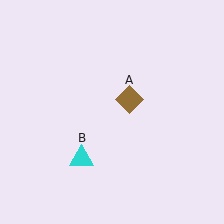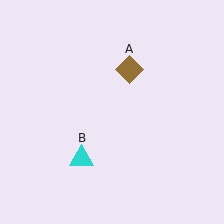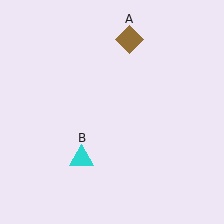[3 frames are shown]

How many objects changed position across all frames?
1 object changed position: brown diamond (object A).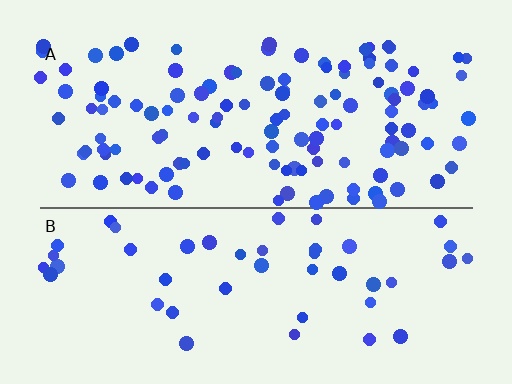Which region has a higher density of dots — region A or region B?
A (the top).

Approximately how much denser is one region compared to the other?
Approximately 2.7× — region A over region B.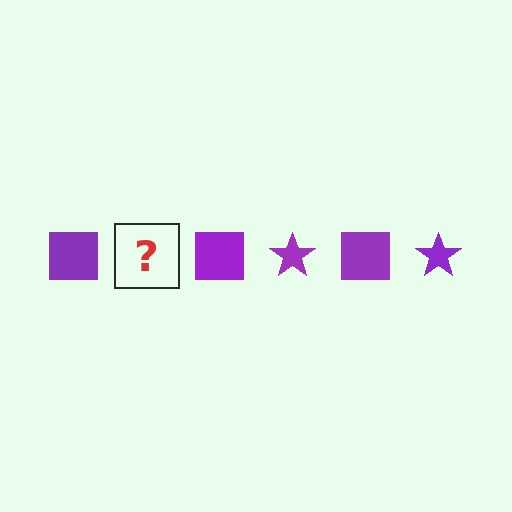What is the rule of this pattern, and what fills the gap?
The rule is that the pattern cycles through square, star shapes in purple. The gap should be filled with a purple star.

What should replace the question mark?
The question mark should be replaced with a purple star.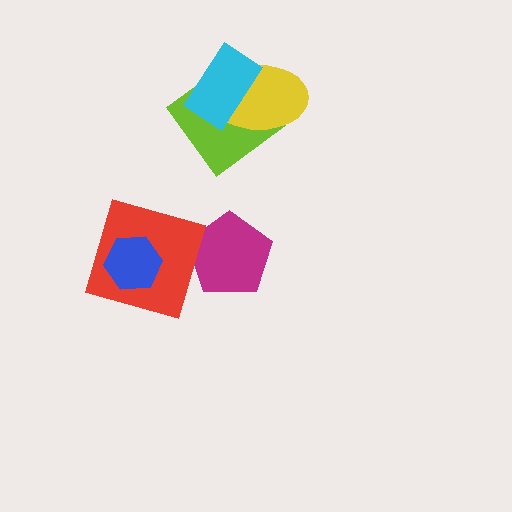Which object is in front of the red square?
The blue hexagon is in front of the red square.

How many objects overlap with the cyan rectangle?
2 objects overlap with the cyan rectangle.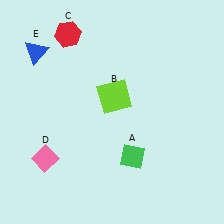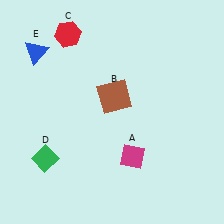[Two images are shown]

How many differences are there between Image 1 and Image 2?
There are 3 differences between the two images.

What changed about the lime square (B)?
In Image 1, B is lime. In Image 2, it changed to brown.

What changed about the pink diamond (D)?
In Image 1, D is pink. In Image 2, it changed to green.